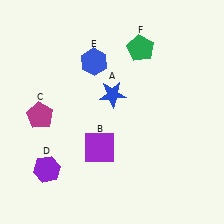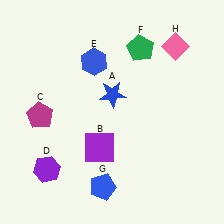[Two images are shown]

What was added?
A blue pentagon (G), a pink diamond (H) were added in Image 2.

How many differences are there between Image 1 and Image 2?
There are 2 differences between the two images.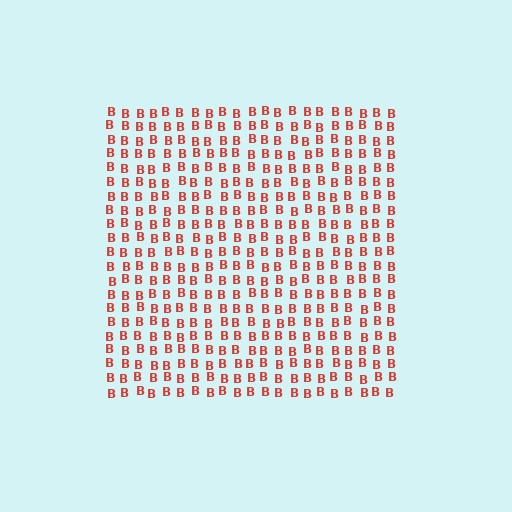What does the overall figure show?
The overall figure shows a square.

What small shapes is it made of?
It is made of small letter B's.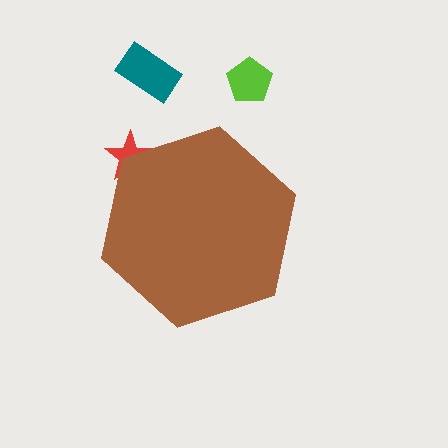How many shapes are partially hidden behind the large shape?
1 shape is partially hidden.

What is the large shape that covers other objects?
A brown hexagon.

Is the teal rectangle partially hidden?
No, the teal rectangle is fully visible.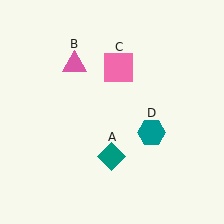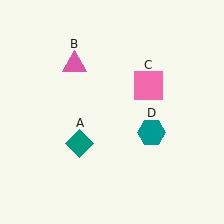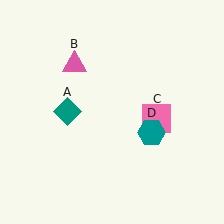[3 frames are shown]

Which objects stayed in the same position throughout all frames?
Pink triangle (object B) and teal hexagon (object D) remained stationary.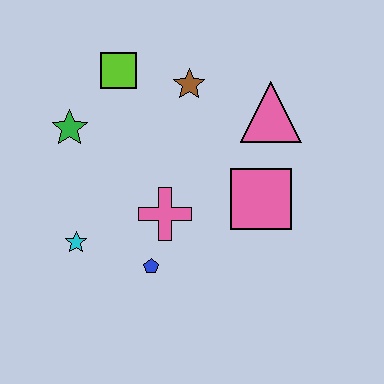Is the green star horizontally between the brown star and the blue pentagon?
No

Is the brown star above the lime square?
No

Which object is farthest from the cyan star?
The pink triangle is farthest from the cyan star.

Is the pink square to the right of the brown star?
Yes